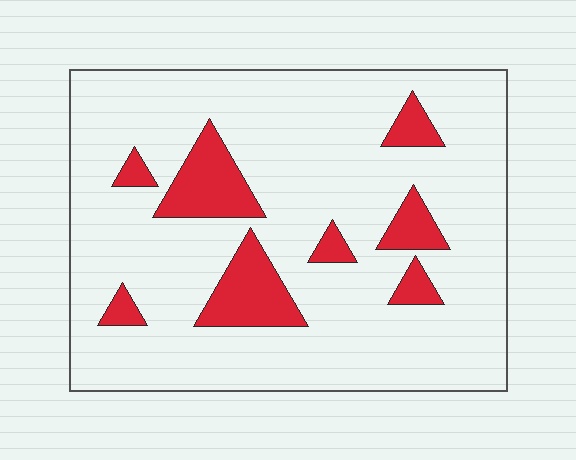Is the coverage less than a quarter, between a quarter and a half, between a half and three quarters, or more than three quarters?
Less than a quarter.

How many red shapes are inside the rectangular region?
8.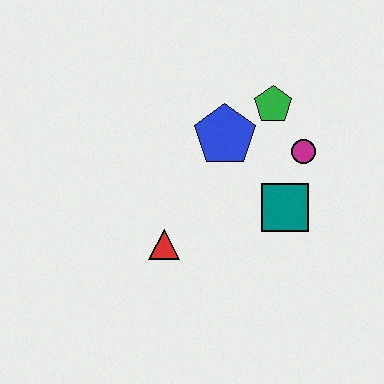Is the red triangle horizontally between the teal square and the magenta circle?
No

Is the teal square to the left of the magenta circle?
Yes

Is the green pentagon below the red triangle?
No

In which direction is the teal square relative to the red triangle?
The teal square is to the right of the red triangle.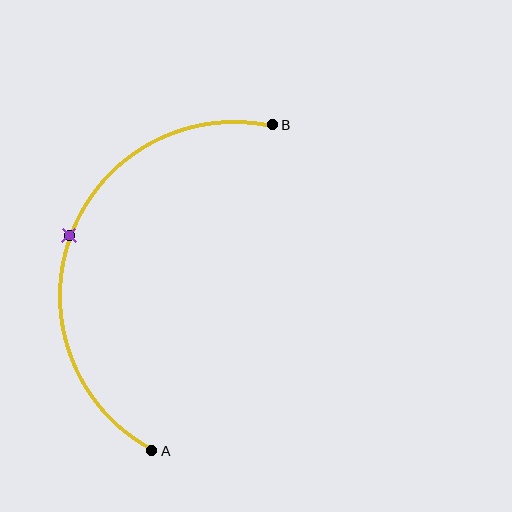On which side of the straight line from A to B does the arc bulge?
The arc bulges to the left of the straight line connecting A and B.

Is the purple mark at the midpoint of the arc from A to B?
Yes. The purple mark lies on the arc at equal arc-length from both A and B — it is the arc midpoint.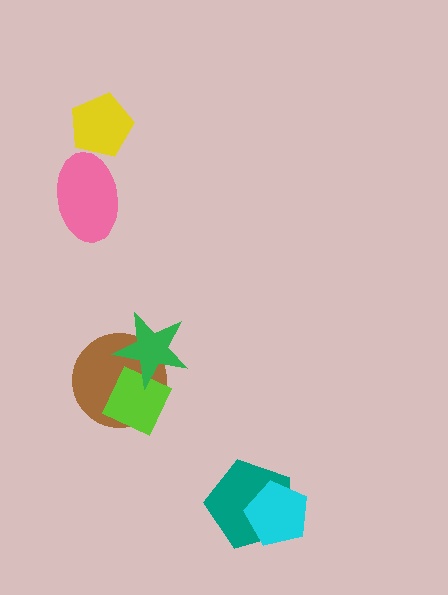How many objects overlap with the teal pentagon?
1 object overlaps with the teal pentagon.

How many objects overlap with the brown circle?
2 objects overlap with the brown circle.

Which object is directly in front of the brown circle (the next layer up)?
The lime square is directly in front of the brown circle.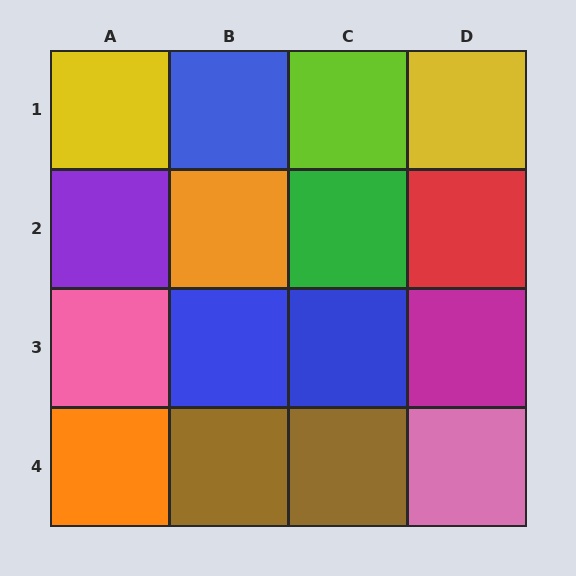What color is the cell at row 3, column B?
Blue.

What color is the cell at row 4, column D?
Pink.